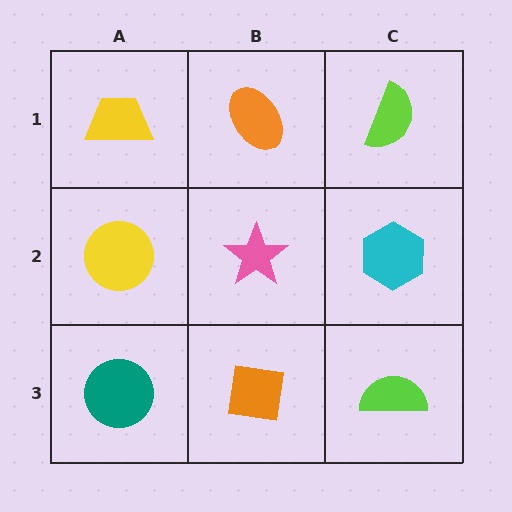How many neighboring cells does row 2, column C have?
3.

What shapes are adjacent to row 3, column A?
A yellow circle (row 2, column A), an orange square (row 3, column B).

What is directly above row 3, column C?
A cyan hexagon.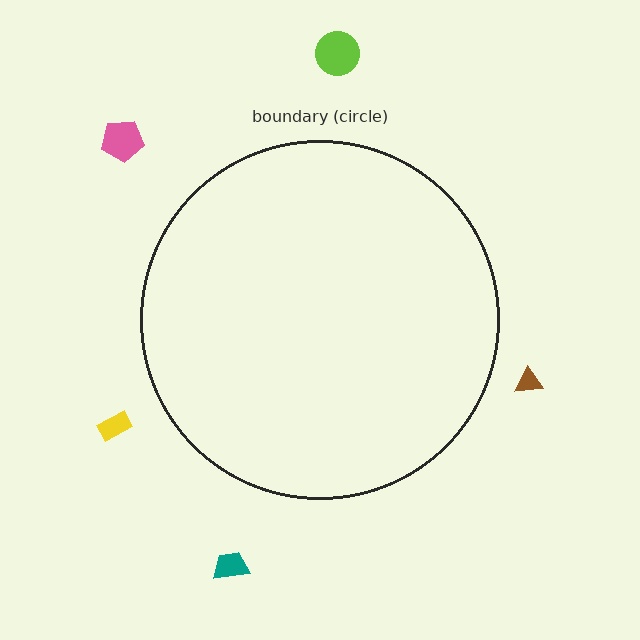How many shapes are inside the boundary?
0 inside, 5 outside.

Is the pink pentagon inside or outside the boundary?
Outside.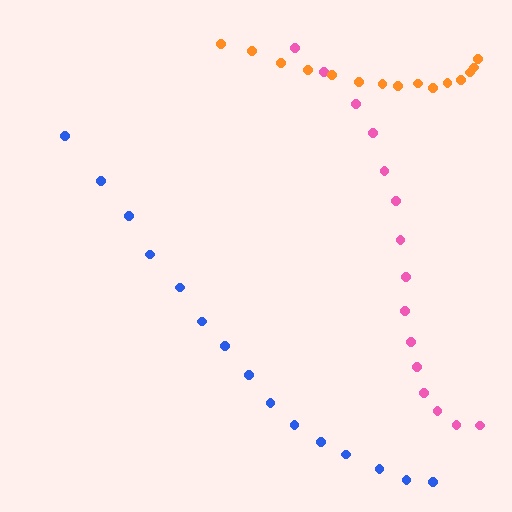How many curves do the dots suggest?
There are 3 distinct paths.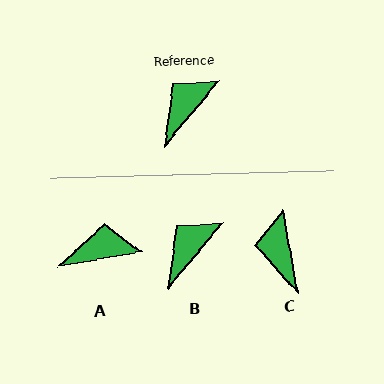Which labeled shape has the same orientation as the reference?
B.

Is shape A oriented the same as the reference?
No, it is off by about 40 degrees.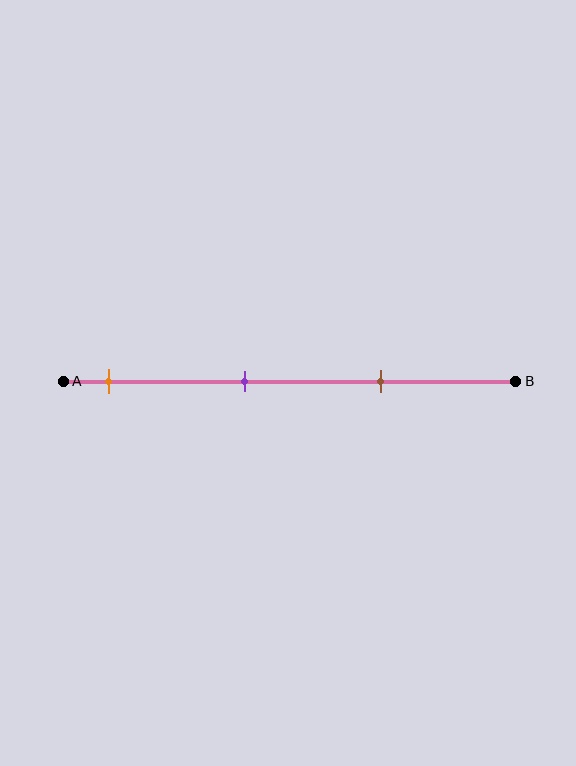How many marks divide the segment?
There are 3 marks dividing the segment.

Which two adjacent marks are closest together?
The purple and brown marks are the closest adjacent pair.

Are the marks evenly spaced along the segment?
Yes, the marks are approximately evenly spaced.